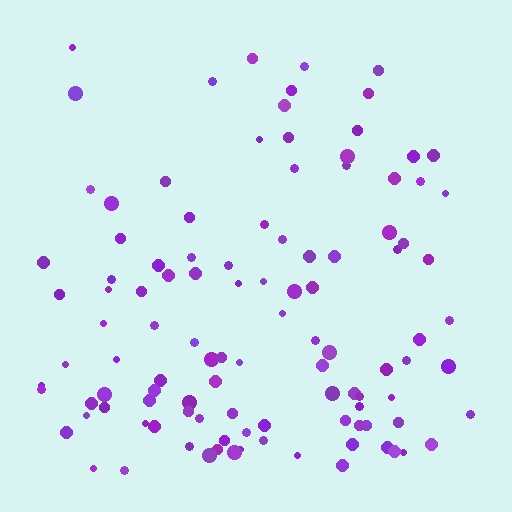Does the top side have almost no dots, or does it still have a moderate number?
Still a moderate number, just noticeably fewer than the bottom.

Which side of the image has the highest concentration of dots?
The bottom.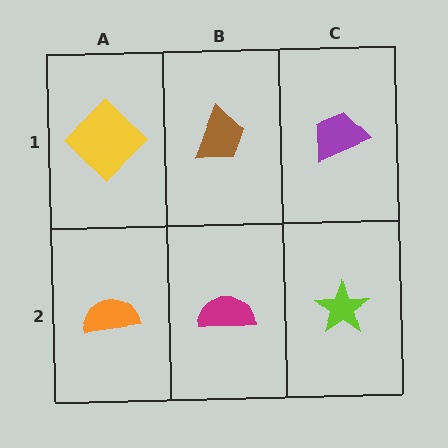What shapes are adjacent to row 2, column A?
A yellow diamond (row 1, column A), a magenta semicircle (row 2, column B).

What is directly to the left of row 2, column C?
A magenta semicircle.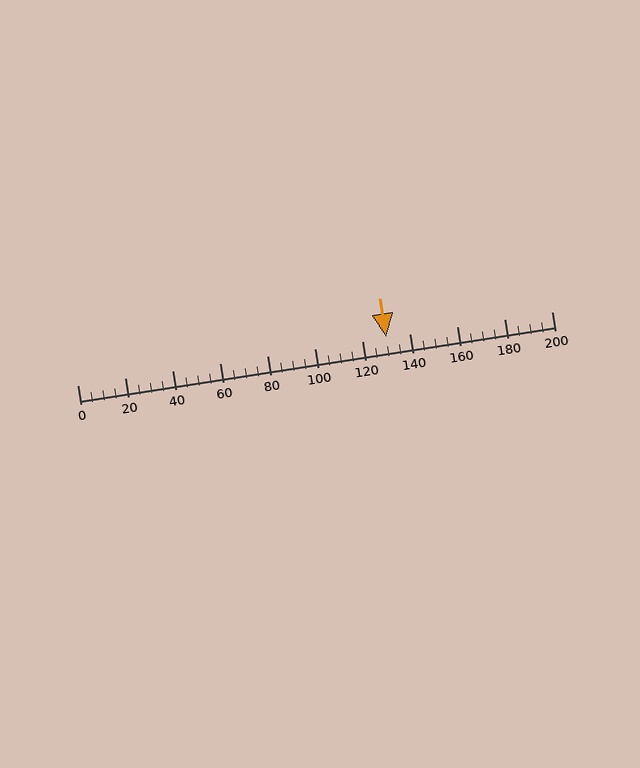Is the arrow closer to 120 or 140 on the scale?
The arrow is closer to 140.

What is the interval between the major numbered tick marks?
The major tick marks are spaced 20 units apart.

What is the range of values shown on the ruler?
The ruler shows values from 0 to 200.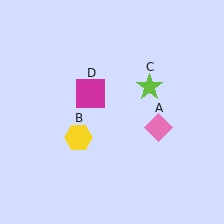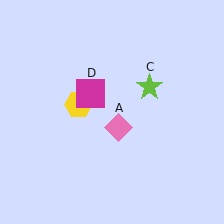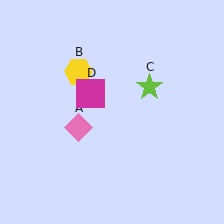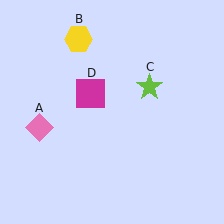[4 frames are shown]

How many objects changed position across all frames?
2 objects changed position: pink diamond (object A), yellow hexagon (object B).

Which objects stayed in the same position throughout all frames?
Lime star (object C) and magenta square (object D) remained stationary.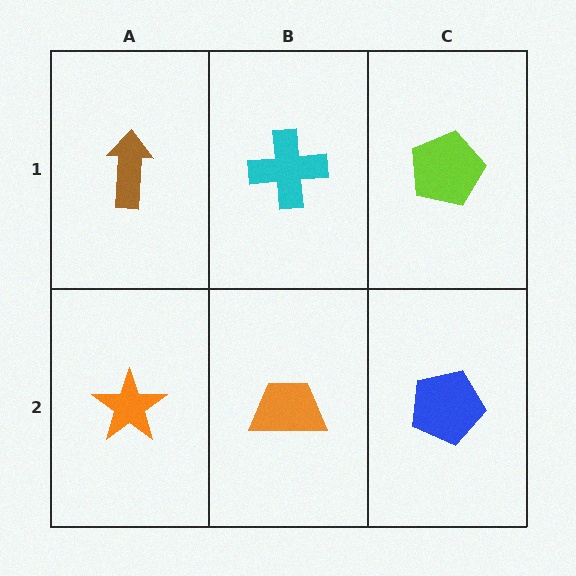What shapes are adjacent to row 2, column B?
A cyan cross (row 1, column B), an orange star (row 2, column A), a blue pentagon (row 2, column C).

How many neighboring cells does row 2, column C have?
2.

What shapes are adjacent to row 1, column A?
An orange star (row 2, column A), a cyan cross (row 1, column B).